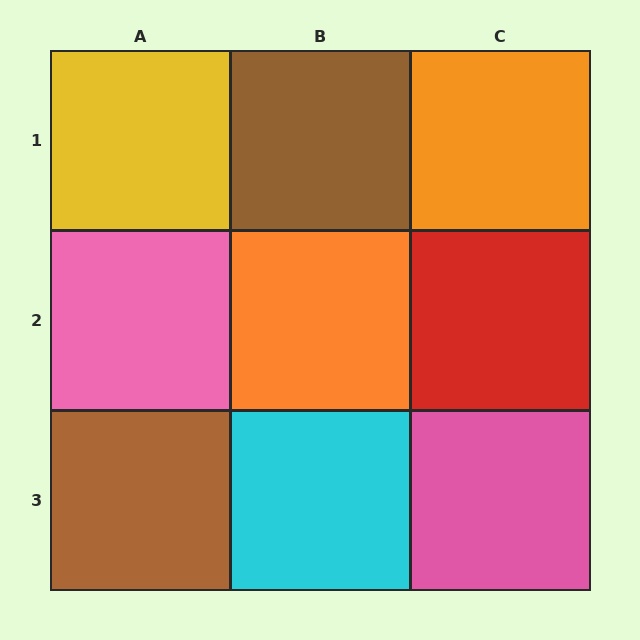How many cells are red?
1 cell is red.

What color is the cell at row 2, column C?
Red.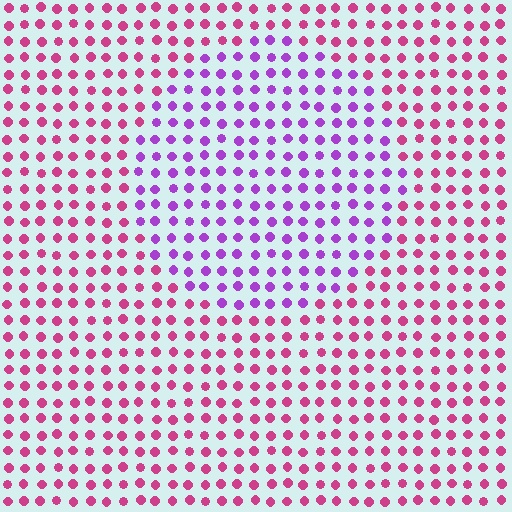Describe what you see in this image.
The image is filled with small magenta elements in a uniform arrangement. A circle-shaped region is visible where the elements are tinted to a slightly different hue, forming a subtle color boundary.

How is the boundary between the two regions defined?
The boundary is defined purely by a slight shift in hue (about 43 degrees). Spacing, size, and orientation are identical on both sides.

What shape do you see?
I see a circle.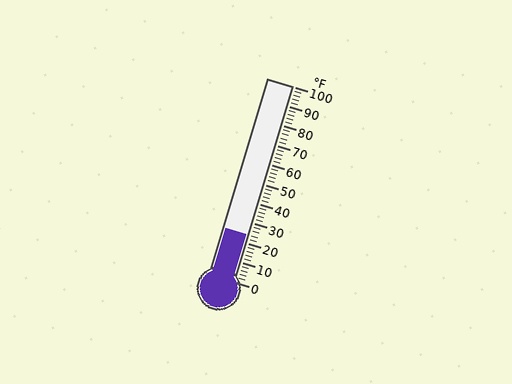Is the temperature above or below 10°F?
The temperature is above 10°F.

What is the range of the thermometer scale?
The thermometer scale ranges from 0°F to 100°F.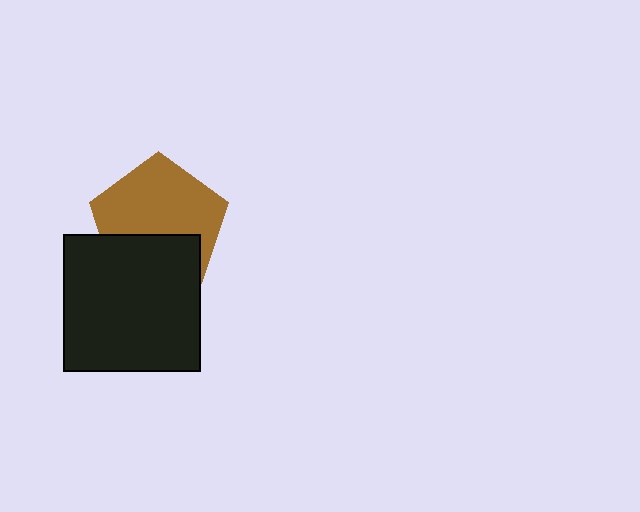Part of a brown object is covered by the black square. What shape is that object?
It is a pentagon.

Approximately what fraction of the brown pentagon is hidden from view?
Roughly 37% of the brown pentagon is hidden behind the black square.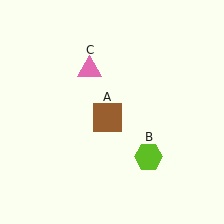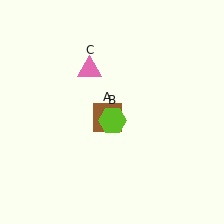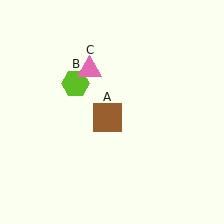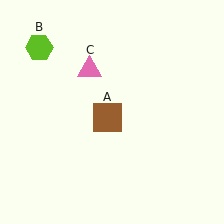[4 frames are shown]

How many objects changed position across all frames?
1 object changed position: lime hexagon (object B).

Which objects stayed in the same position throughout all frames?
Brown square (object A) and pink triangle (object C) remained stationary.